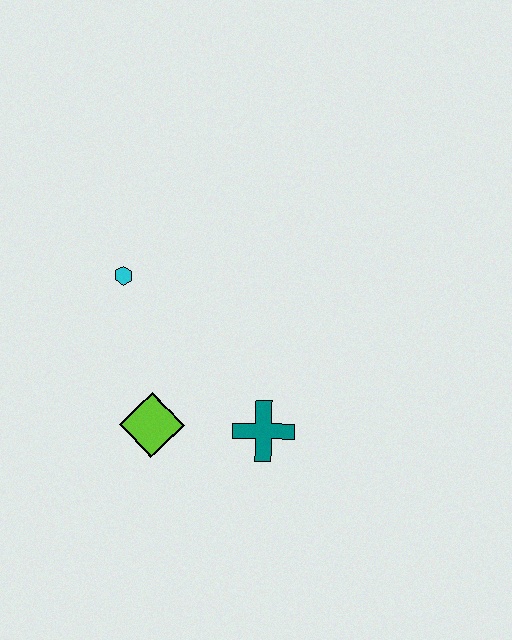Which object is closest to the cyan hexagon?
The lime diamond is closest to the cyan hexagon.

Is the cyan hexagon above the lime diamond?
Yes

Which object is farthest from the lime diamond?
The cyan hexagon is farthest from the lime diamond.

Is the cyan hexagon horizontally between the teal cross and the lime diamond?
No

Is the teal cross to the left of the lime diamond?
No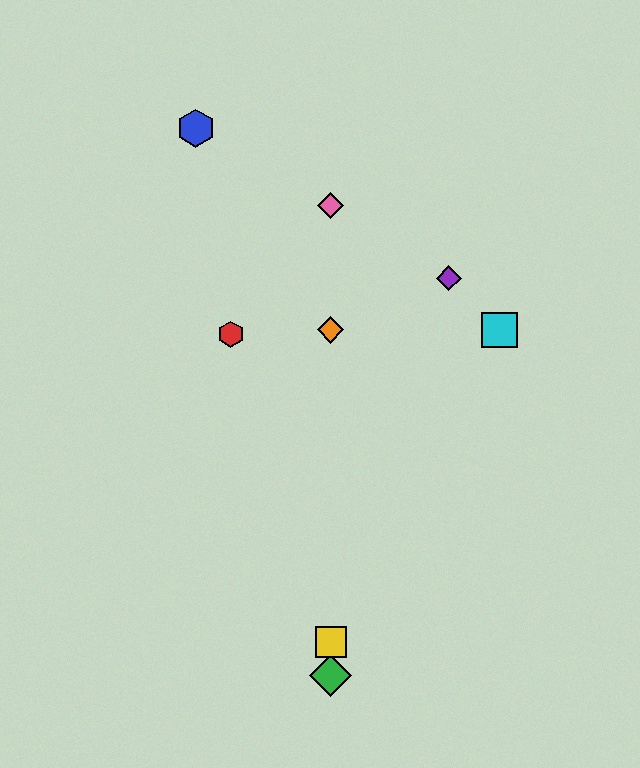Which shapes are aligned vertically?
The green diamond, the yellow square, the orange diamond, the pink diamond are aligned vertically.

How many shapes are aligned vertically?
4 shapes (the green diamond, the yellow square, the orange diamond, the pink diamond) are aligned vertically.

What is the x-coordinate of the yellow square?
The yellow square is at x≈331.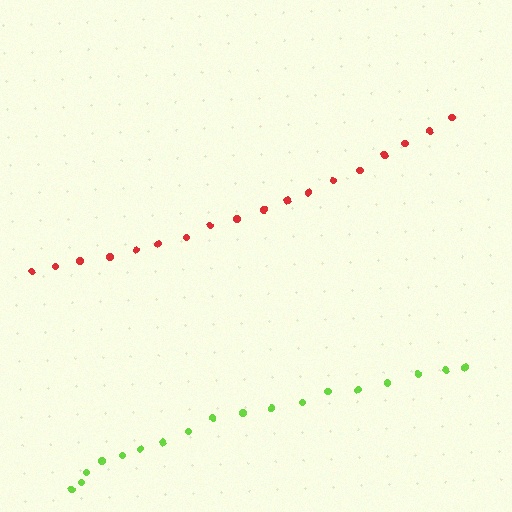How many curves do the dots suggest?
There are 2 distinct paths.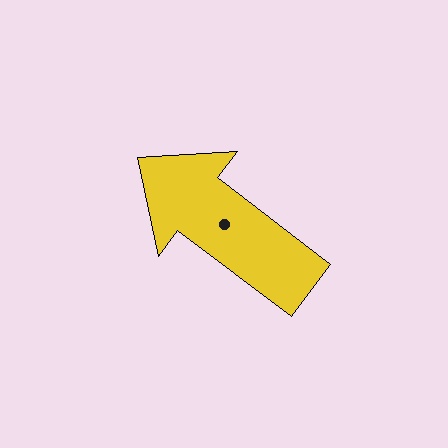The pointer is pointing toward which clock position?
Roughly 10 o'clock.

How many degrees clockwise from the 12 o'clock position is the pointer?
Approximately 307 degrees.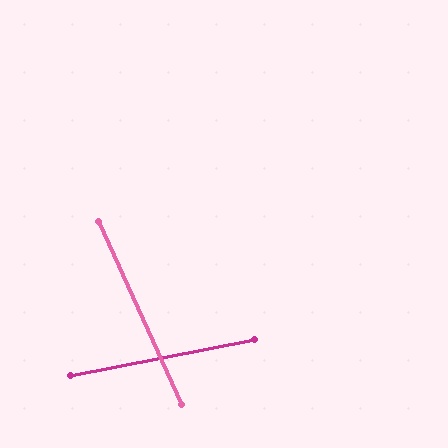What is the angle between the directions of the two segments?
Approximately 77 degrees.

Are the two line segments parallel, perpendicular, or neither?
Neither parallel nor perpendicular — they differ by about 77°.